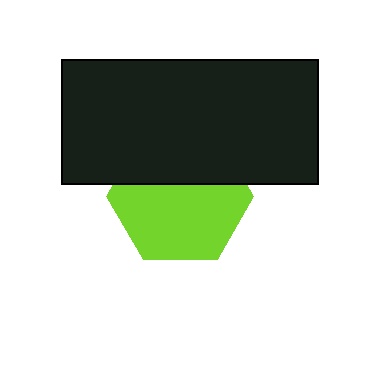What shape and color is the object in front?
The object in front is a black rectangle.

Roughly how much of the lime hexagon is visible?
About half of it is visible (roughly 60%).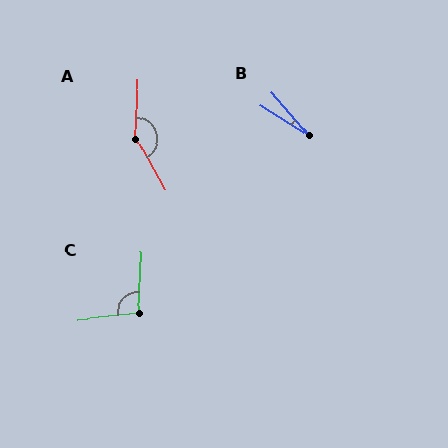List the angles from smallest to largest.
B (17°), C (99°), A (148°).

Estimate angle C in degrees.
Approximately 99 degrees.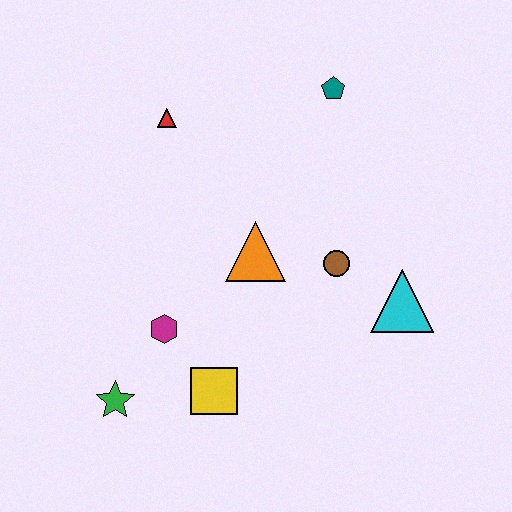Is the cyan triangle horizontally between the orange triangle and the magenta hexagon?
No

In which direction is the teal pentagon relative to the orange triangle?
The teal pentagon is above the orange triangle.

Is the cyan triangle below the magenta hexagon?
No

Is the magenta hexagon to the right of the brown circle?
No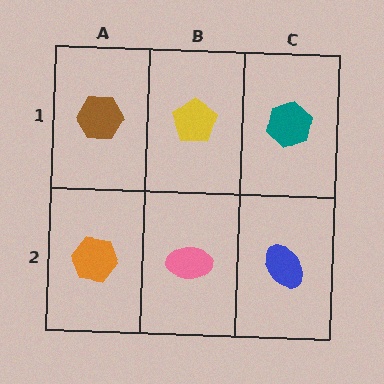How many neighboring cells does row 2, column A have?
2.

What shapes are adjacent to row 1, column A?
An orange hexagon (row 2, column A), a yellow pentagon (row 1, column B).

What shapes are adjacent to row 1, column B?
A pink ellipse (row 2, column B), a brown hexagon (row 1, column A), a teal hexagon (row 1, column C).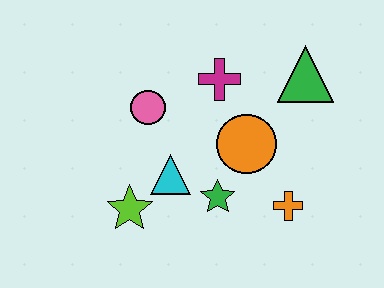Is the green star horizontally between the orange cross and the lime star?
Yes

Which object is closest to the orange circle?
The green star is closest to the orange circle.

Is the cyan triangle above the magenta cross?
No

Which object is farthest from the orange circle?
The lime star is farthest from the orange circle.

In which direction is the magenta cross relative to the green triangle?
The magenta cross is to the left of the green triangle.